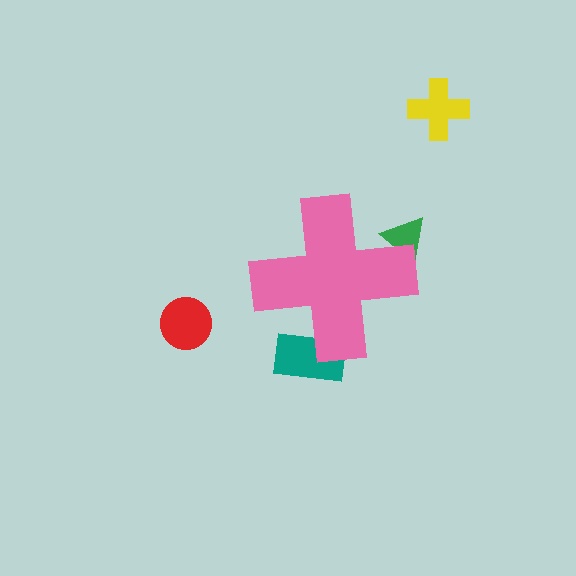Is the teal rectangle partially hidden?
Yes, the teal rectangle is partially hidden behind the pink cross.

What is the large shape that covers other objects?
A pink cross.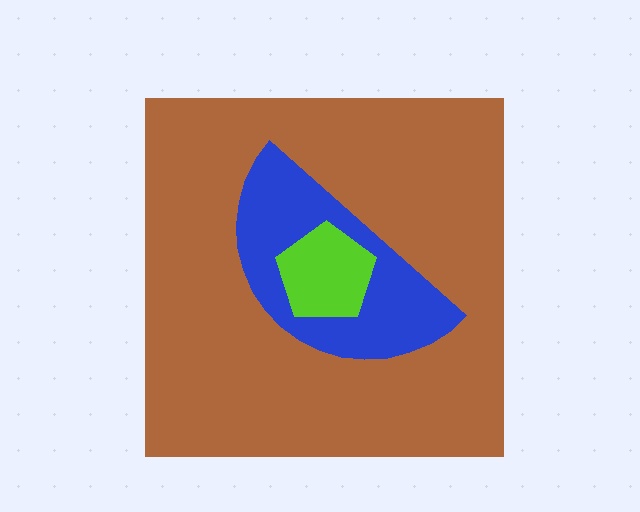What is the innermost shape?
The lime pentagon.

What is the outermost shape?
The brown square.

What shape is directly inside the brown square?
The blue semicircle.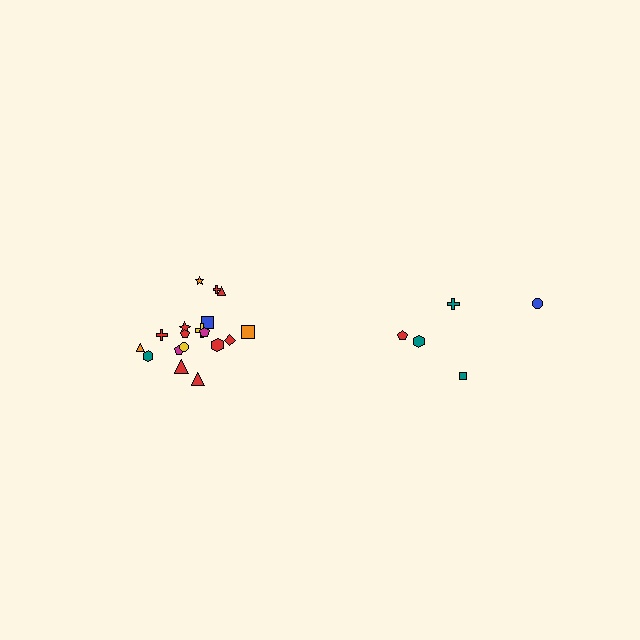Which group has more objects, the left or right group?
The left group.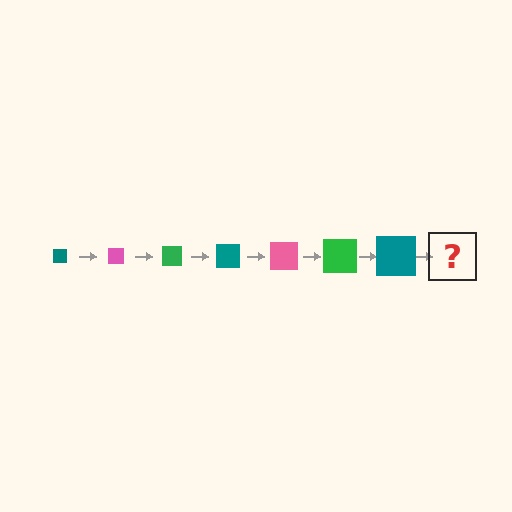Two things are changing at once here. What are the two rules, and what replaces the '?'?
The two rules are that the square grows larger each step and the color cycles through teal, pink, and green. The '?' should be a pink square, larger than the previous one.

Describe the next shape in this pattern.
It should be a pink square, larger than the previous one.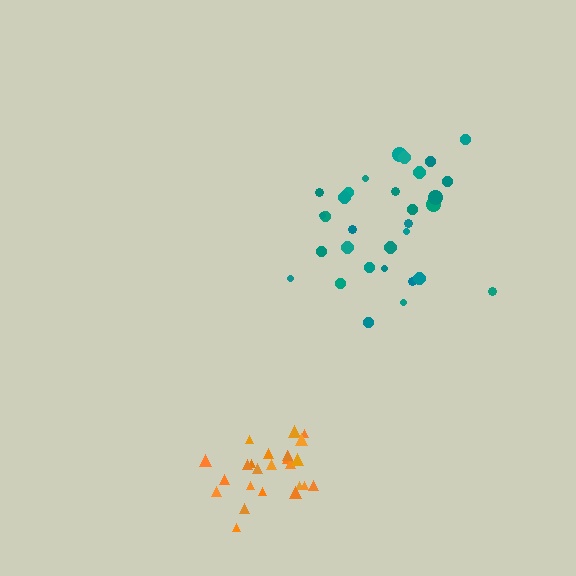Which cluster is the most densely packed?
Orange.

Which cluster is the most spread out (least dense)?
Teal.